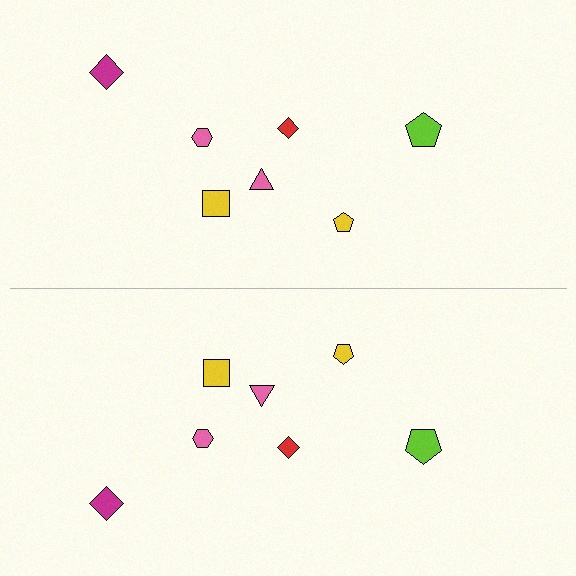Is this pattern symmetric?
Yes, this pattern has bilateral (reflection) symmetry.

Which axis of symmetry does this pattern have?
The pattern has a horizontal axis of symmetry running through the center of the image.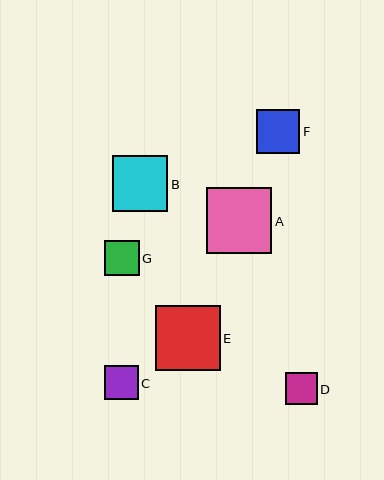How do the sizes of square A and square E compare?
Square A and square E are approximately the same size.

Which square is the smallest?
Square D is the smallest with a size of approximately 32 pixels.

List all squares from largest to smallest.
From largest to smallest: A, E, B, F, G, C, D.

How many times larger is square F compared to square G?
Square F is approximately 1.2 times the size of square G.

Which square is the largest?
Square A is the largest with a size of approximately 66 pixels.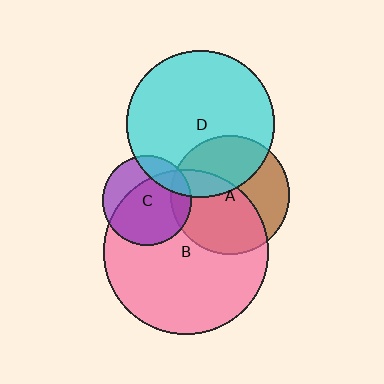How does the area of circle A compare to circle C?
Approximately 1.8 times.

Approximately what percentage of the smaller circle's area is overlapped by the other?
Approximately 40%.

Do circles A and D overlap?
Yes.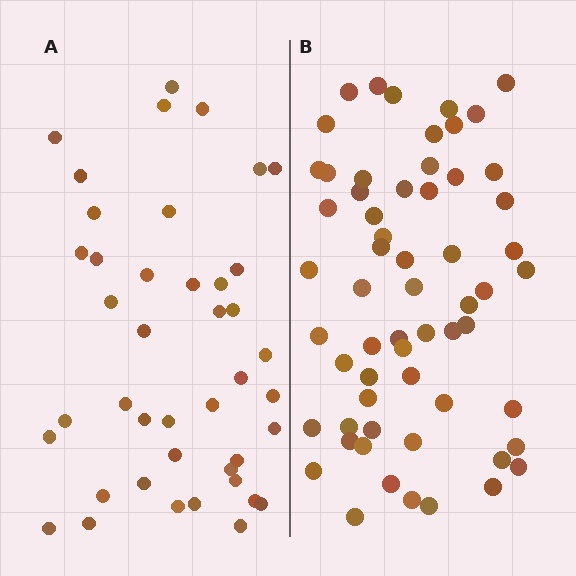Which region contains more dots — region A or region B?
Region B (the right region) has more dots.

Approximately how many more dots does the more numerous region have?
Region B has approximately 20 more dots than region A.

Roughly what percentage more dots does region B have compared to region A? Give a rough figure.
About 45% more.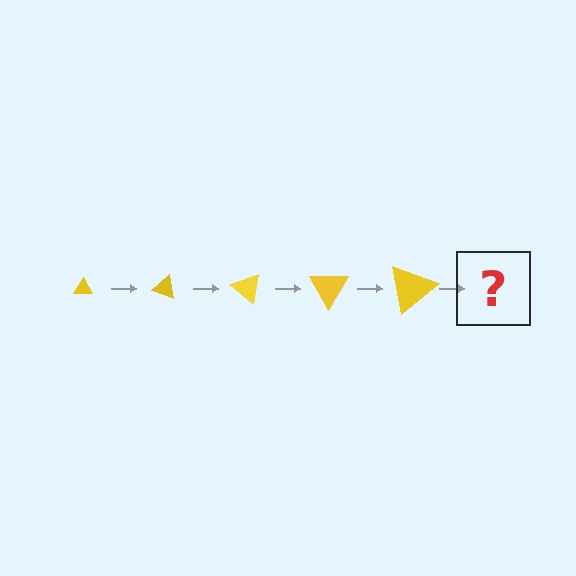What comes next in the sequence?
The next element should be a triangle, larger than the previous one and rotated 100 degrees from the start.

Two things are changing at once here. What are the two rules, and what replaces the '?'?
The two rules are that the triangle grows larger each step and it rotates 20 degrees each step. The '?' should be a triangle, larger than the previous one and rotated 100 degrees from the start.